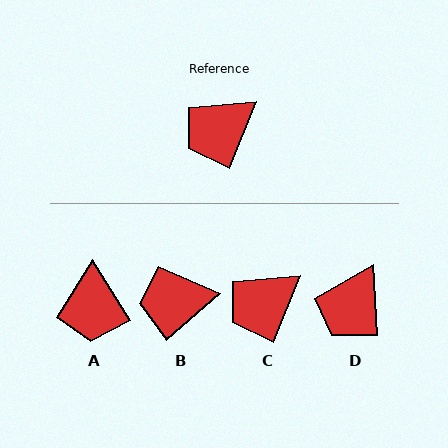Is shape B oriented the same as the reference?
No, it is off by about 27 degrees.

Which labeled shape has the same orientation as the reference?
C.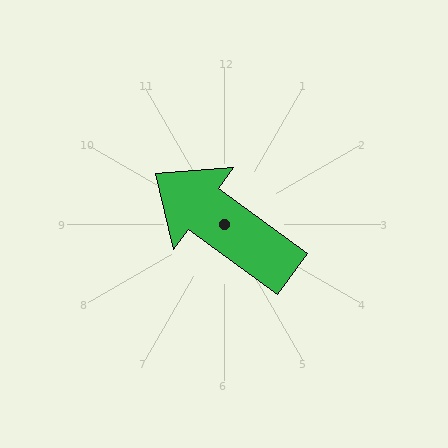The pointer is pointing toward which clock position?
Roughly 10 o'clock.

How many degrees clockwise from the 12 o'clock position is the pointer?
Approximately 306 degrees.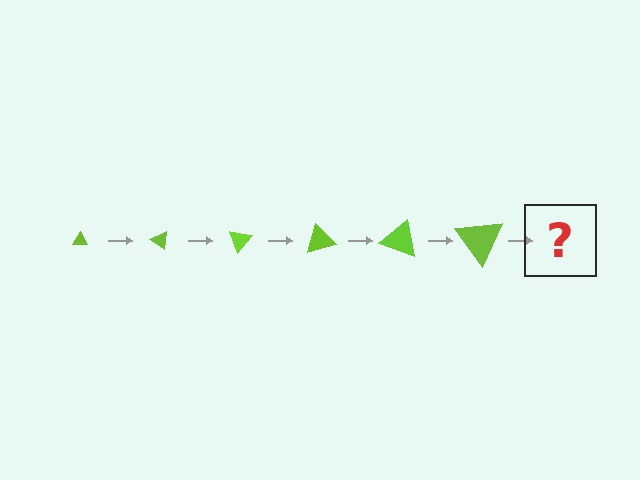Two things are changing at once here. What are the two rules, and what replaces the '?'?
The two rules are that the triangle grows larger each step and it rotates 35 degrees each step. The '?' should be a triangle, larger than the previous one and rotated 210 degrees from the start.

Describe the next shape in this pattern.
It should be a triangle, larger than the previous one and rotated 210 degrees from the start.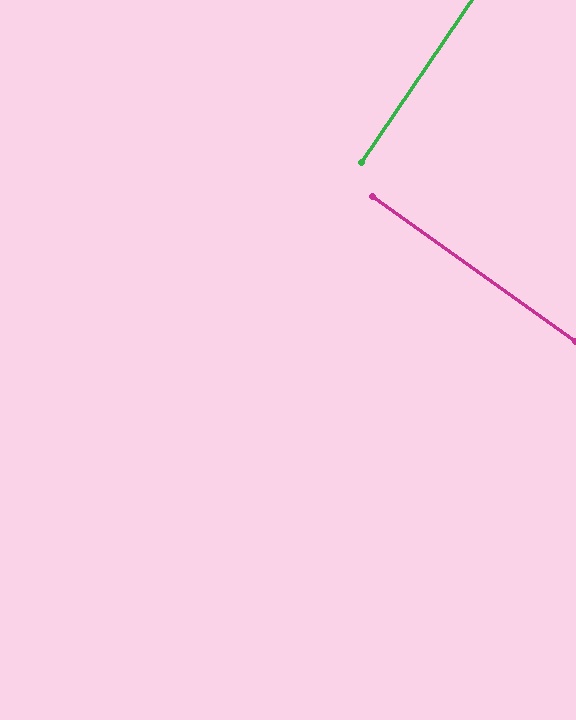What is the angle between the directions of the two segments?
Approximately 88 degrees.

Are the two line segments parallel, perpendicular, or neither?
Perpendicular — they meet at approximately 88°.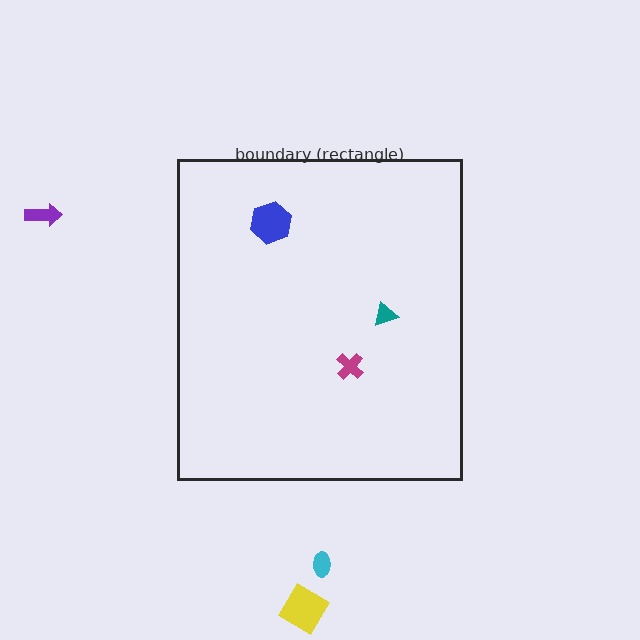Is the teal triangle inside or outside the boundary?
Inside.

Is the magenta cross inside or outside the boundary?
Inside.